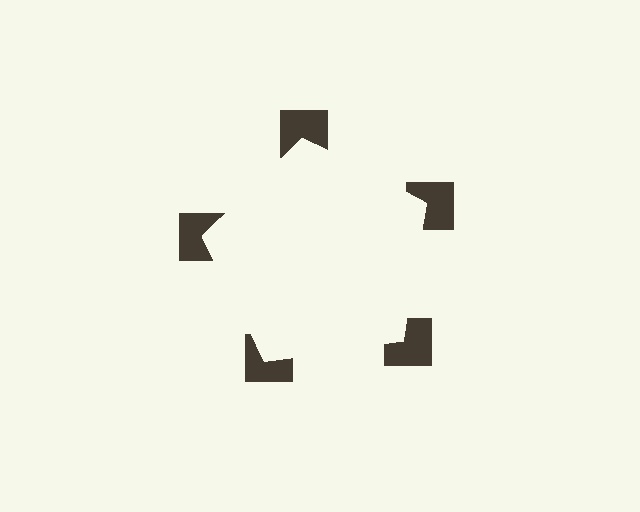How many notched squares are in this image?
There are 5 — one at each vertex of the illusory pentagon.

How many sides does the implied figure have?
5 sides.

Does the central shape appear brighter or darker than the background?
It typically appears slightly brighter than the background, even though no actual brightness change is drawn.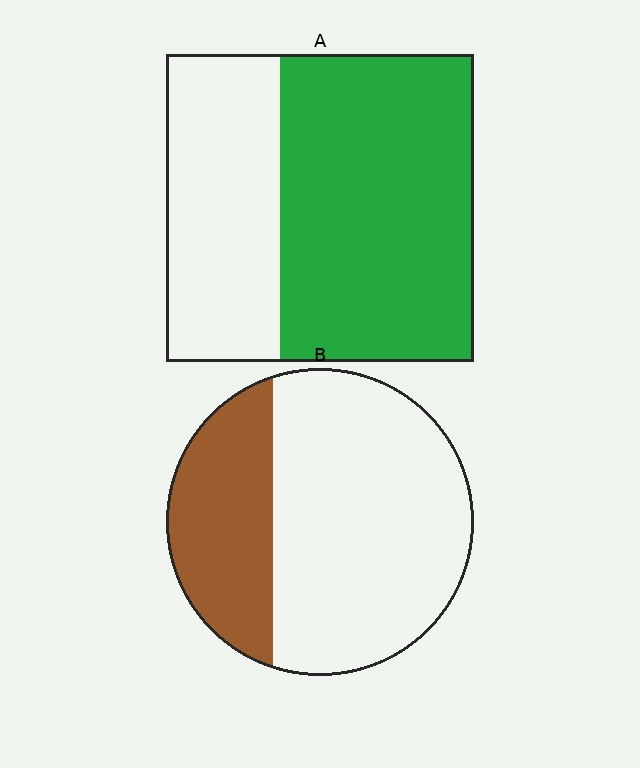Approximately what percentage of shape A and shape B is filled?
A is approximately 65% and B is approximately 30%.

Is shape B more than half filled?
No.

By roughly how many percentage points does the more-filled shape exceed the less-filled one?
By roughly 30 percentage points (A over B).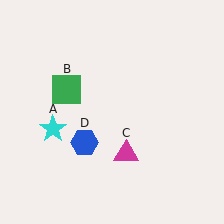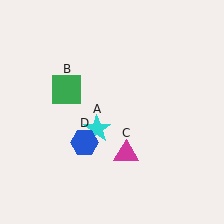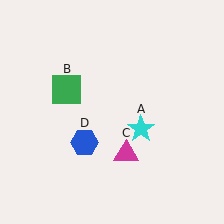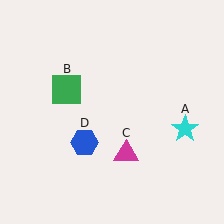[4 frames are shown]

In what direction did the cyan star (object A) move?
The cyan star (object A) moved right.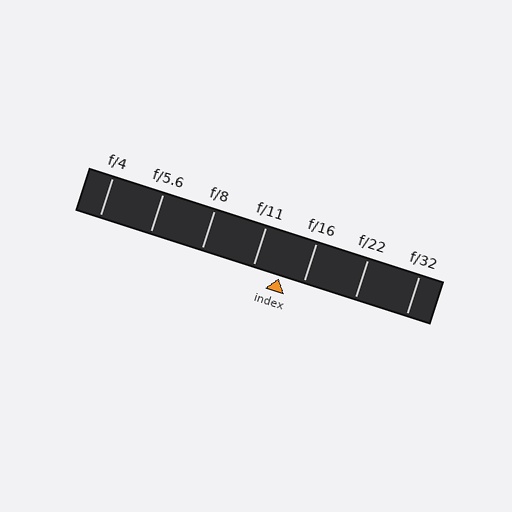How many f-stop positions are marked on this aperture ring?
There are 7 f-stop positions marked.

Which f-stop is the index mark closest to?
The index mark is closest to f/16.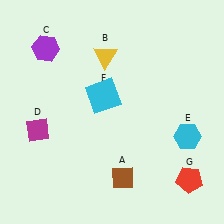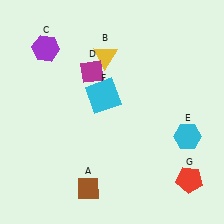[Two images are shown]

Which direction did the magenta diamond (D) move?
The magenta diamond (D) moved up.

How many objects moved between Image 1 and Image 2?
2 objects moved between the two images.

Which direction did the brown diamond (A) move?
The brown diamond (A) moved left.